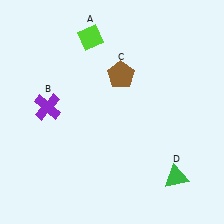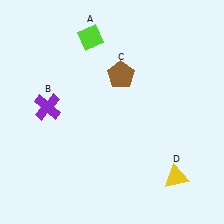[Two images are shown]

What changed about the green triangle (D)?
In Image 1, D is green. In Image 2, it changed to yellow.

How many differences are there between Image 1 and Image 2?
There is 1 difference between the two images.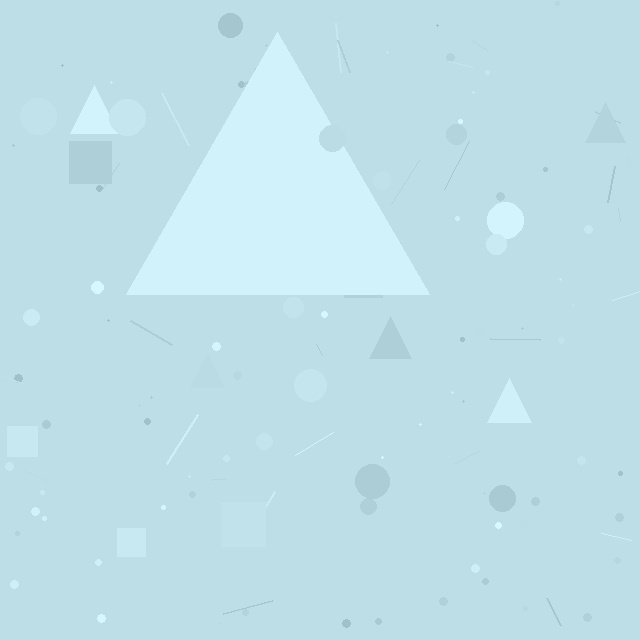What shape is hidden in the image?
A triangle is hidden in the image.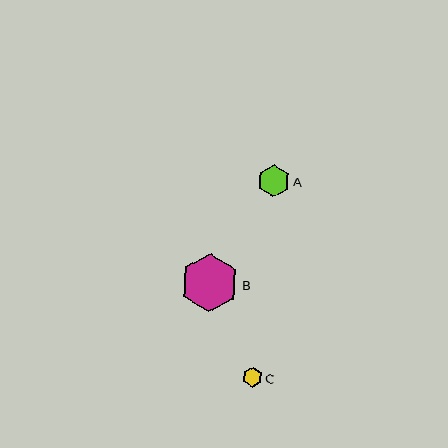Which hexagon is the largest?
Hexagon B is the largest with a size of approximately 59 pixels.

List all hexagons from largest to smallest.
From largest to smallest: B, A, C.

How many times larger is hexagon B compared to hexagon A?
Hexagon B is approximately 1.8 times the size of hexagon A.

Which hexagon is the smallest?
Hexagon C is the smallest with a size of approximately 19 pixels.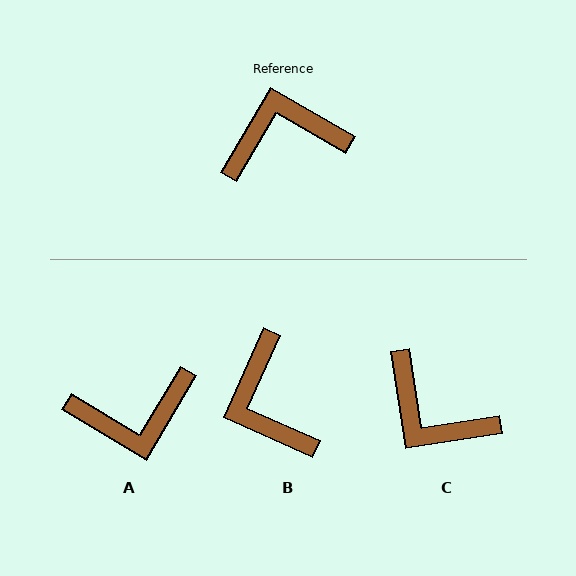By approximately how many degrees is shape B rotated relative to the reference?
Approximately 96 degrees counter-clockwise.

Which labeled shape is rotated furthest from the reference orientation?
A, about 179 degrees away.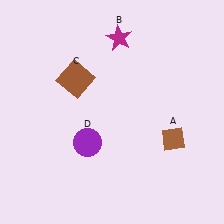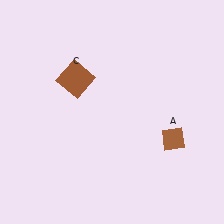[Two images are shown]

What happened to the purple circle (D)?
The purple circle (D) was removed in Image 2. It was in the bottom-left area of Image 1.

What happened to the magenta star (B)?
The magenta star (B) was removed in Image 2. It was in the top-right area of Image 1.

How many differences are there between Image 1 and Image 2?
There are 2 differences between the two images.